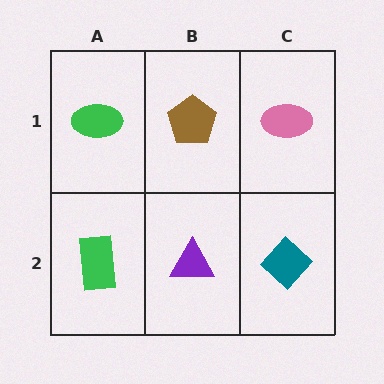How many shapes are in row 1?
3 shapes.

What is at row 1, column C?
A pink ellipse.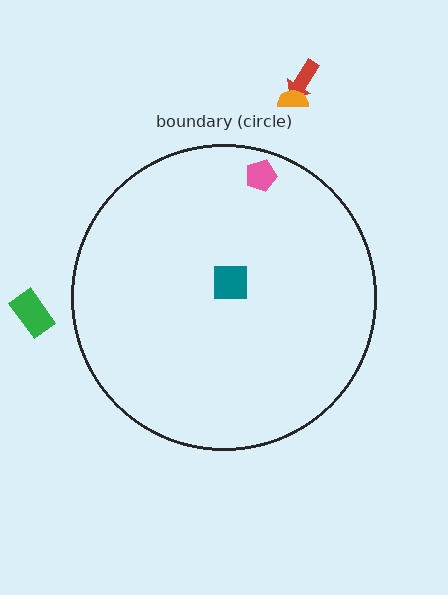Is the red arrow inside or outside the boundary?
Outside.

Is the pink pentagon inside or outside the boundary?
Inside.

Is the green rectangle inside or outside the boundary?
Outside.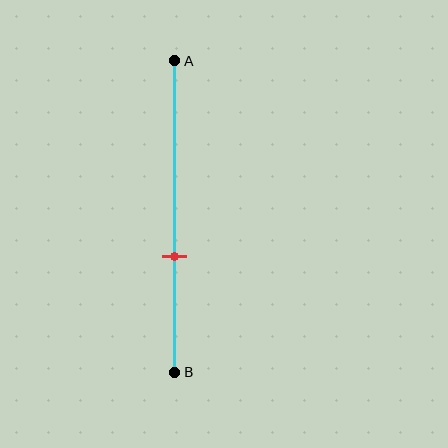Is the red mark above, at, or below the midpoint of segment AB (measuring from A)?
The red mark is below the midpoint of segment AB.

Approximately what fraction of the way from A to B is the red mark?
The red mark is approximately 65% of the way from A to B.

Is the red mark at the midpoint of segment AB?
No, the mark is at about 65% from A, not at the 50% midpoint.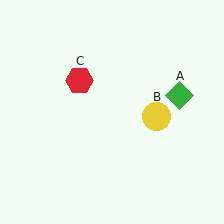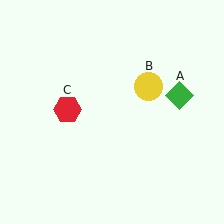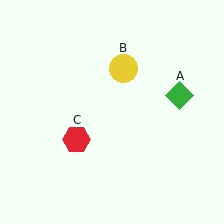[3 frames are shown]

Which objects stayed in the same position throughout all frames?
Green diamond (object A) remained stationary.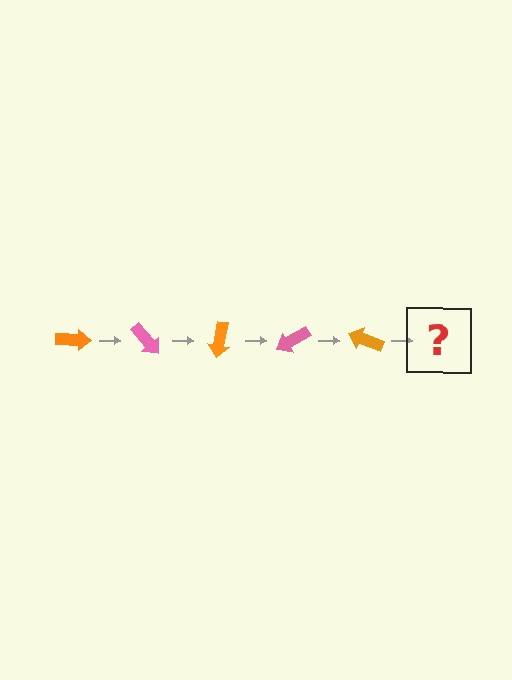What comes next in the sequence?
The next element should be a pink arrow, rotated 250 degrees from the start.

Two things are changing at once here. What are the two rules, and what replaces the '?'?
The two rules are that it rotates 50 degrees each step and the color cycles through orange and pink. The '?' should be a pink arrow, rotated 250 degrees from the start.